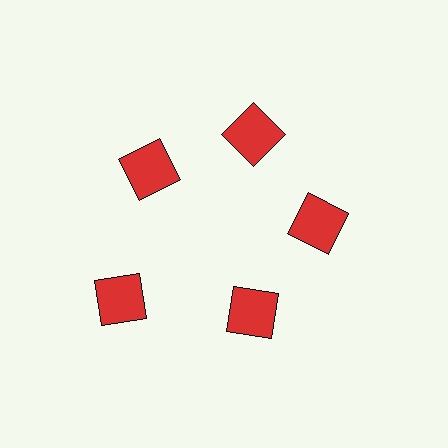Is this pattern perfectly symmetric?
No. The 5 red squares are arranged in a ring, but one element near the 8 o'clock position is pushed outward from the center, breaking the 5-fold rotational symmetry.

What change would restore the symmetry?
The symmetry would be restored by moving it inward, back onto the ring so that all 5 squares sit at equal angles and equal distance from the center.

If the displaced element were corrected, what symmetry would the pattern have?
It would have 5-fold rotational symmetry — the pattern would map onto itself every 72 degrees.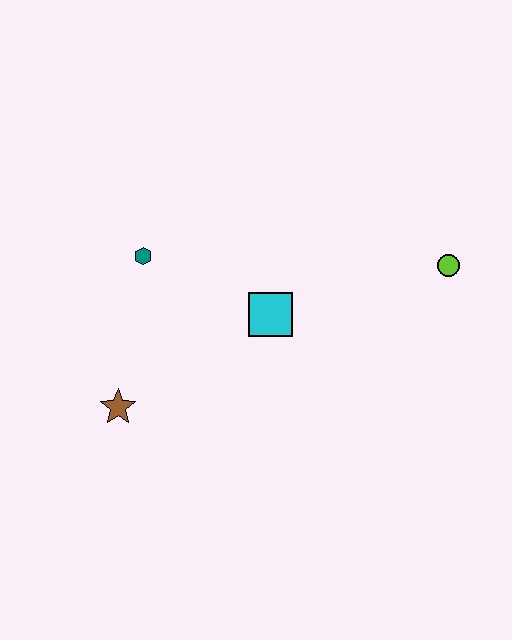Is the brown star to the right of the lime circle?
No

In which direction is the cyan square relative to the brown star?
The cyan square is to the right of the brown star.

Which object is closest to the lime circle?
The cyan square is closest to the lime circle.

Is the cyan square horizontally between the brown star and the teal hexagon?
No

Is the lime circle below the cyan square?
No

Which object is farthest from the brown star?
The lime circle is farthest from the brown star.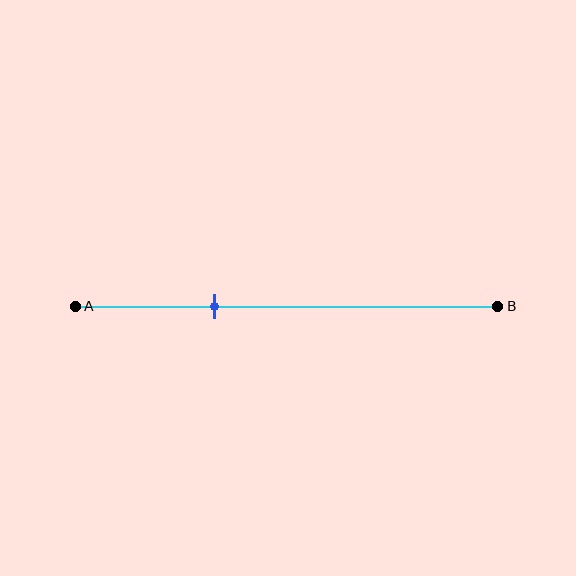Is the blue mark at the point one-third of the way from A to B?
Yes, the mark is approximately at the one-third point.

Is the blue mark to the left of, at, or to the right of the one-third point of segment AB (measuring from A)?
The blue mark is approximately at the one-third point of segment AB.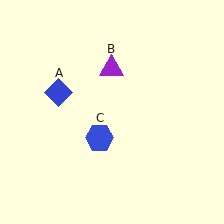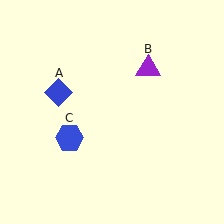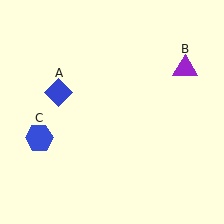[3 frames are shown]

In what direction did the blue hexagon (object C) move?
The blue hexagon (object C) moved left.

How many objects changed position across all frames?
2 objects changed position: purple triangle (object B), blue hexagon (object C).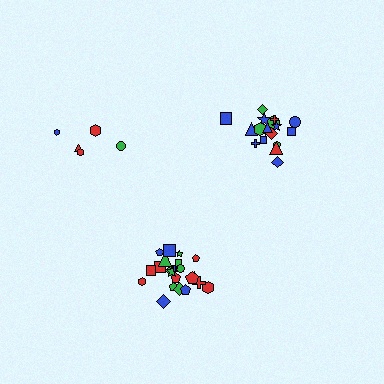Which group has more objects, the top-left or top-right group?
The top-right group.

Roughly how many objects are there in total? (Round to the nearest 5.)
Roughly 45 objects in total.